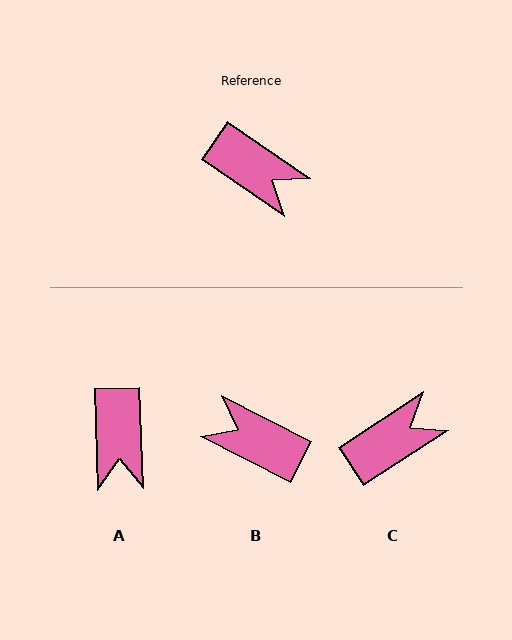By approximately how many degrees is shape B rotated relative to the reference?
Approximately 173 degrees clockwise.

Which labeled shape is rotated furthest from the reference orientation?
B, about 173 degrees away.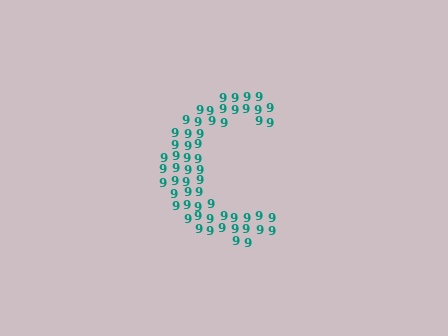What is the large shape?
The large shape is the letter C.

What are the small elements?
The small elements are digit 9's.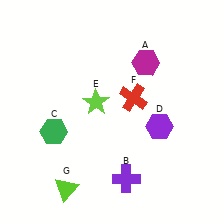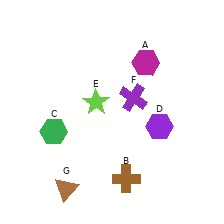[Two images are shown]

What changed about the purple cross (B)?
In Image 1, B is purple. In Image 2, it changed to brown.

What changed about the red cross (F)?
In Image 1, F is red. In Image 2, it changed to purple.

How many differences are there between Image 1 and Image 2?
There are 3 differences between the two images.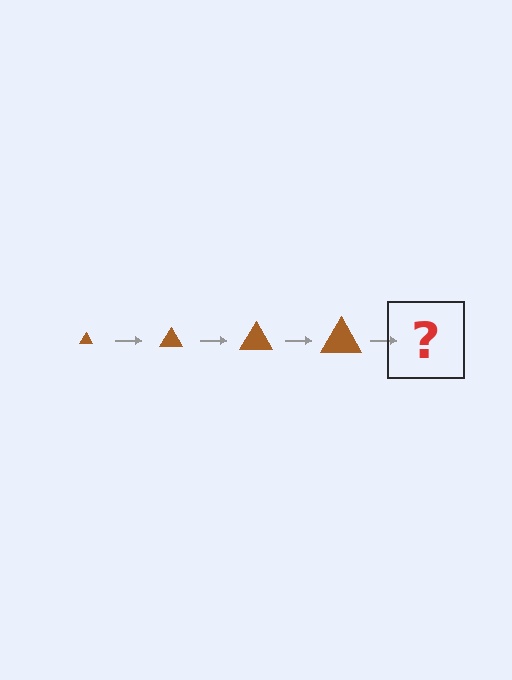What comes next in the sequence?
The next element should be a brown triangle, larger than the previous one.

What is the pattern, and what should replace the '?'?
The pattern is that the triangle gets progressively larger each step. The '?' should be a brown triangle, larger than the previous one.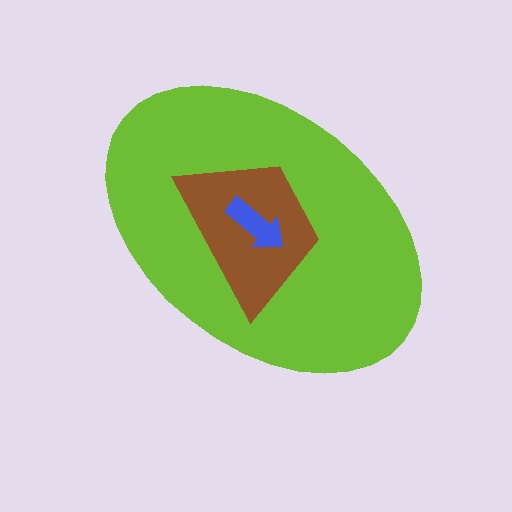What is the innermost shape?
The blue arrow.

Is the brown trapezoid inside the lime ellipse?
Yes.